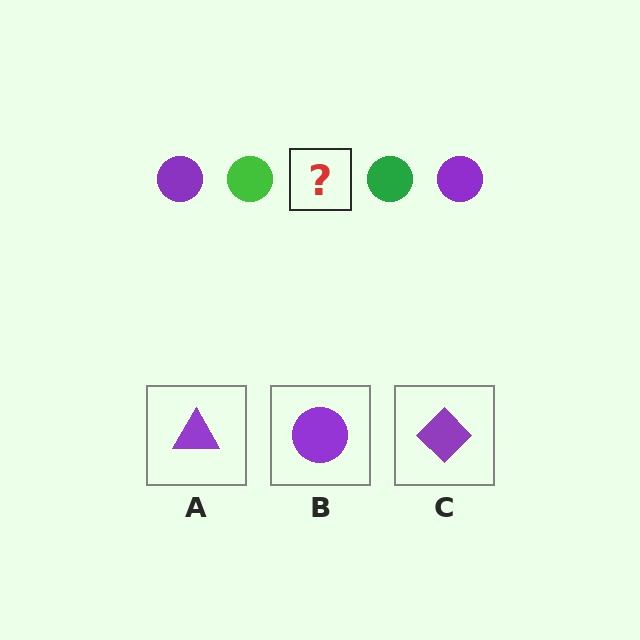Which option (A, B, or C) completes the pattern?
B.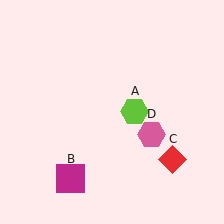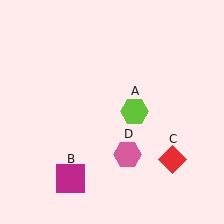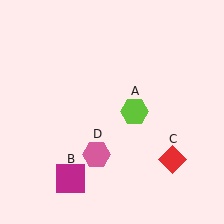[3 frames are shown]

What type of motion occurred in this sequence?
The pink hexagon (object D) rotated clockwise around the center of the scene.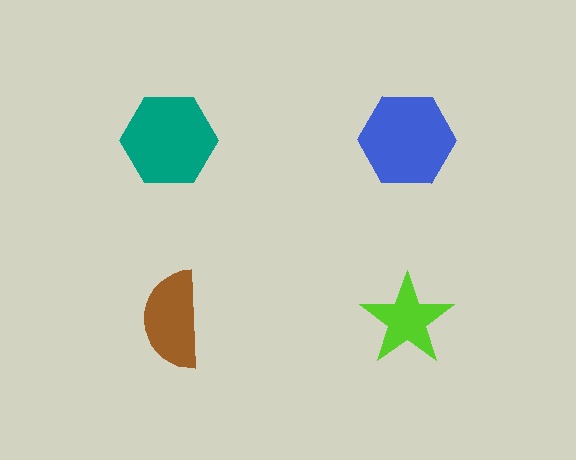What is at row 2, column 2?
A lime star.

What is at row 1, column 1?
A teal hexagon.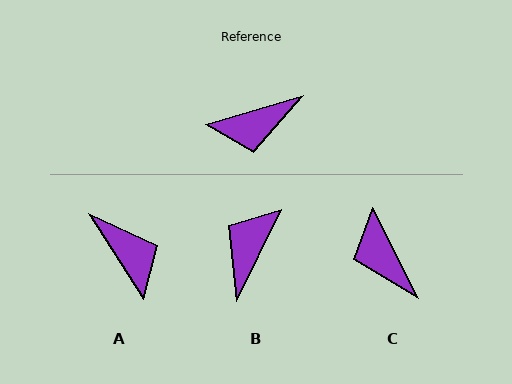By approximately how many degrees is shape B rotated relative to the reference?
Approximately 133 degrees clockwise.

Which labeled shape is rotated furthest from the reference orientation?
B, about 133 degrees away.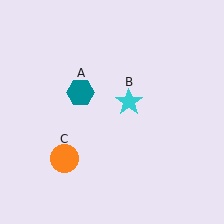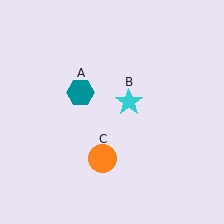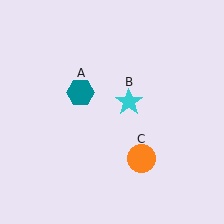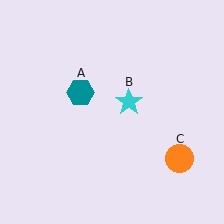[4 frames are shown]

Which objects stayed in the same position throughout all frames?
Teal hexagon (object A) and cyan star (object B) remained stationary.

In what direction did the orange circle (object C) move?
The orange circle (object C) moved right.